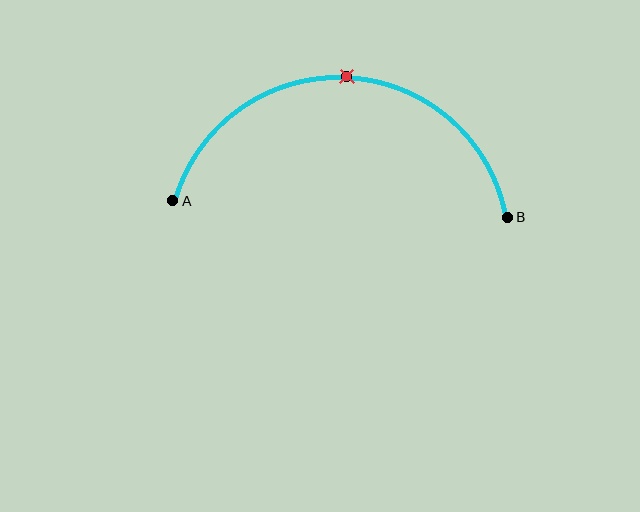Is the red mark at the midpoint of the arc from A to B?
Yes. The red mark lies on the arc at equal arc-length from both A and B — it is the arc midpoint.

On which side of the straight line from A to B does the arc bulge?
The arc bulges above the straight line connecting A and B.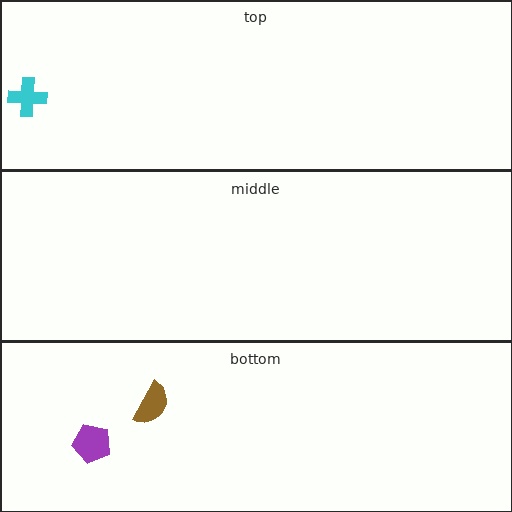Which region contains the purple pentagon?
The bottom region.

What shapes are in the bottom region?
The purple pentagon, the brown semicircle.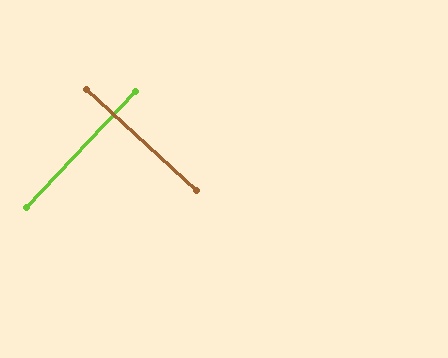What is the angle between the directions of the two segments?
Approximately 89 degrees.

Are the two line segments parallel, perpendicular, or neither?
Perpendicular — they meet at approximately 89°.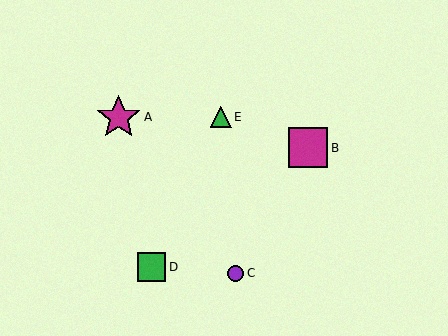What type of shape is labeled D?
Shape D is a green square.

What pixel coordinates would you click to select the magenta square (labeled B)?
Click at (308, 148) to select the magenta square B.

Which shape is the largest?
The magenta star (labeled A) is the largest.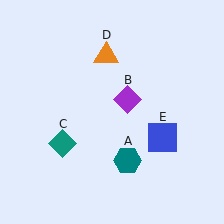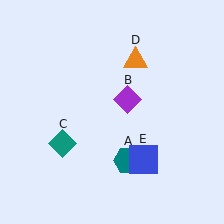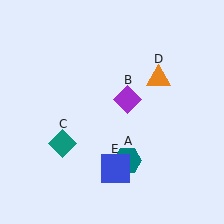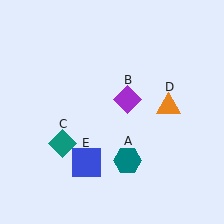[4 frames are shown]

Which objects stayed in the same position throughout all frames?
Teal hexagon (object A) and purple diamond (object B) and teal diamond (object C) remained stationary.